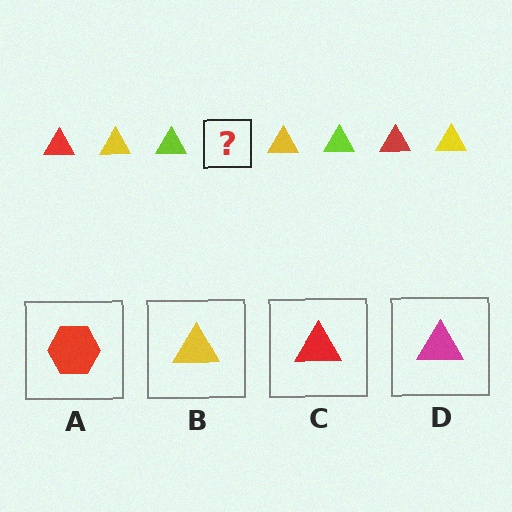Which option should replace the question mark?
Option C.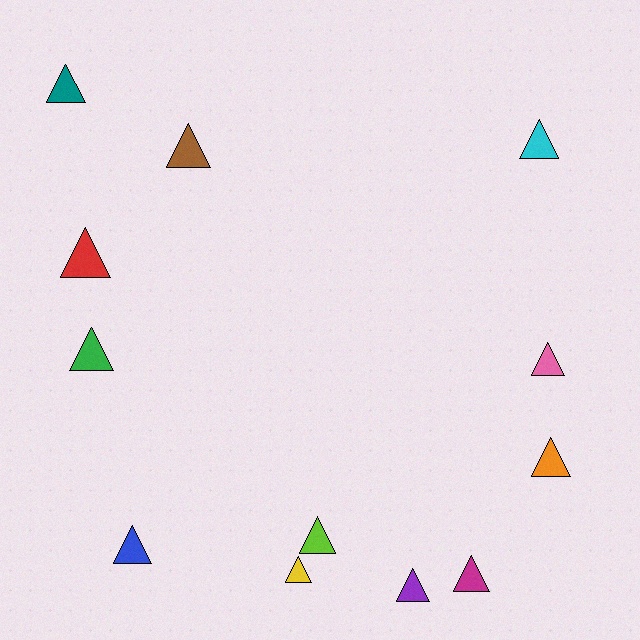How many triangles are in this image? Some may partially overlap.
There are 12 triangles.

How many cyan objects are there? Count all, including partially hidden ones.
There is 1 cyan object.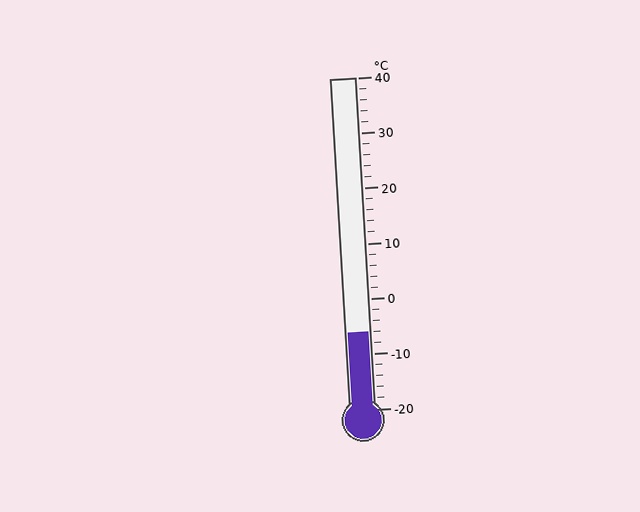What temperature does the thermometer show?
The thermometer shows approximately -6°C.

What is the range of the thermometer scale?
The thermometer scale ranges from -20°C to 40°C.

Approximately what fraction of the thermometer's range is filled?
The thermometer is filled to approximately 25% of its range.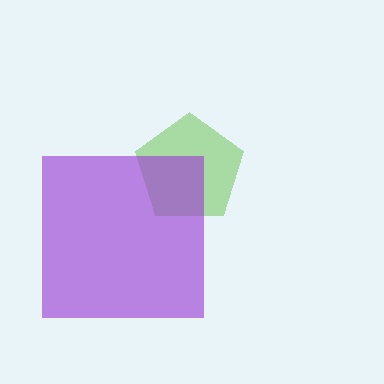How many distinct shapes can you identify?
There are 2 distinct shapes: a lime pentagon, a purple square.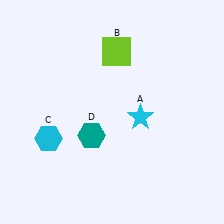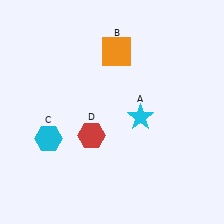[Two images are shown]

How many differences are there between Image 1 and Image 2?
There are 2 differences between the two images.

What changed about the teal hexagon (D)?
In Image 1, D is teal. In Image 2, it changed to red.